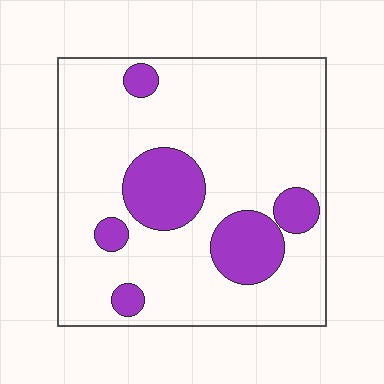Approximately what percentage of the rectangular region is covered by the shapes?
Approximately 20%.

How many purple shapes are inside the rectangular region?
6.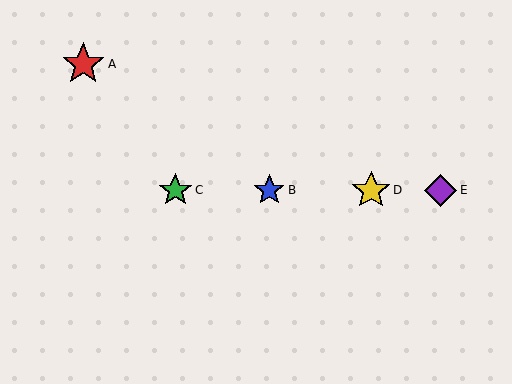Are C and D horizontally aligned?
Yes, both are at y≈190.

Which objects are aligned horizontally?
Objects B, C, D, E are aligned horizontally.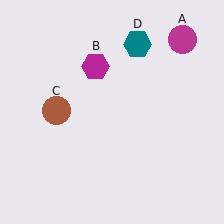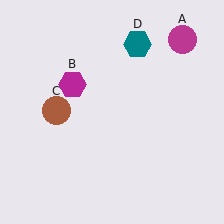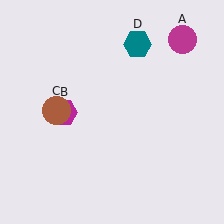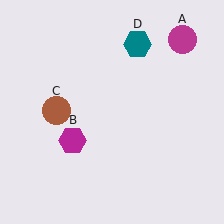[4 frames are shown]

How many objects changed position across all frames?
1 object changed position: magenta hexagon (object B).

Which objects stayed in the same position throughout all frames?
Magenta circle (object A) and brown circle (object C) and teal hexagon (object D) remained stationary.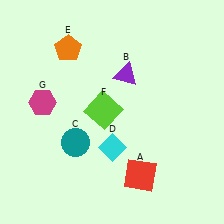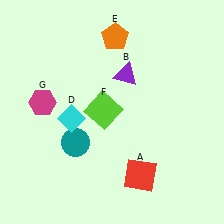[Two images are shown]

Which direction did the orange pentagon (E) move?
The orange pentagon (E) moved right.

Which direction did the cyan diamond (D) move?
The cyan diamond (D) moved left.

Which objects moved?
The objects that moved are: the cyan diamond (D), the orange pentagon (E).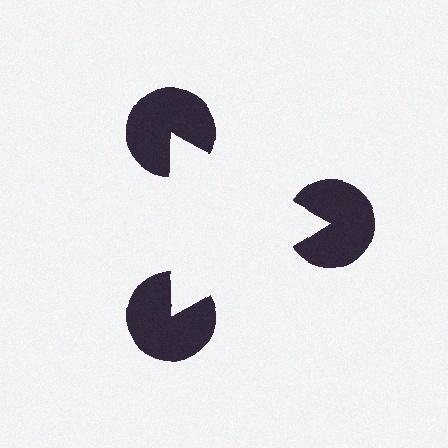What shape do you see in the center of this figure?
An illusory triangle — its edges are inferred from the aligned wedge cuts in the pac-man discs, not physically drawn.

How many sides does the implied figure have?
3 sides.